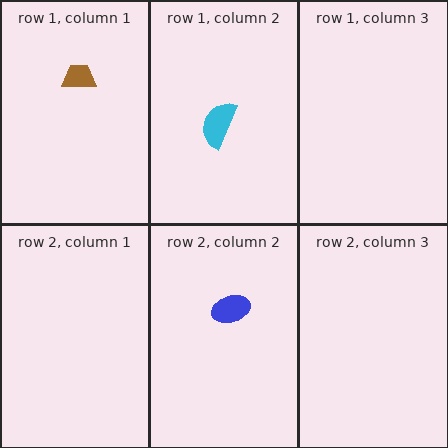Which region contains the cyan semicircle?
The row 1, column 2 region.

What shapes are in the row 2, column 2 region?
The blue ellipse.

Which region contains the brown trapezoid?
The row 1, column 1 region.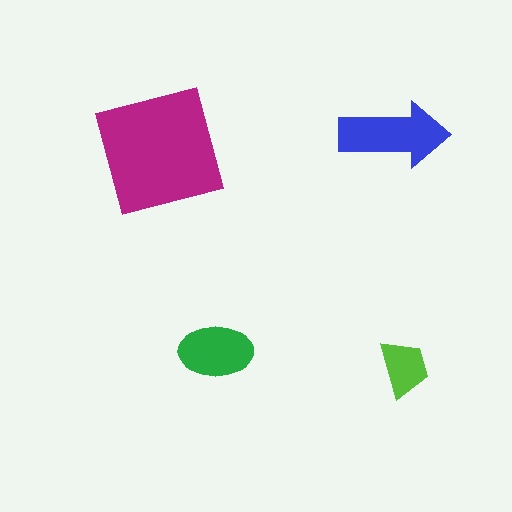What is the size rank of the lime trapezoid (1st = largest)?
4th.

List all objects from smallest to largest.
The lime trapezoid, the green ellipse, the blue arrow, the magenta square.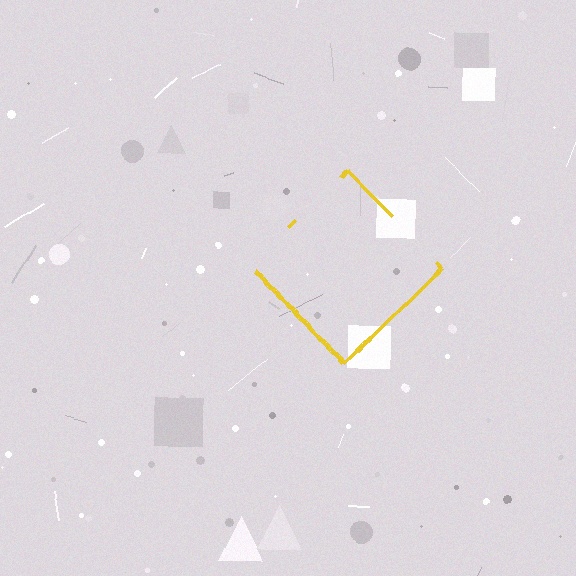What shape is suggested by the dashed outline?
The dashed outline suggests a diamond.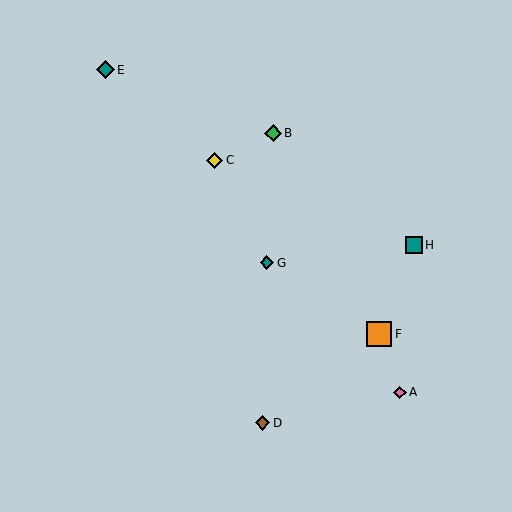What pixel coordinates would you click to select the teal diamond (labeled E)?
Click at (106, 70) to select the teal diamond E.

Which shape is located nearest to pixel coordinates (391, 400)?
The pink diamond (labeled A) at (400, 392) is nearest to that location.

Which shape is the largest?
The orange square (labeled F) is the largest.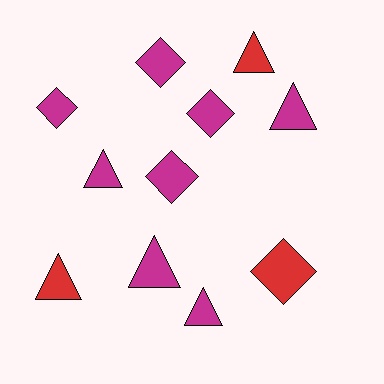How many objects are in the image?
There are 11 objects.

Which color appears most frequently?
Magenta, with 8 objects.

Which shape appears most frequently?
Triangle, with 6 objects.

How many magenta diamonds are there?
There are 4 magenta diamonds.